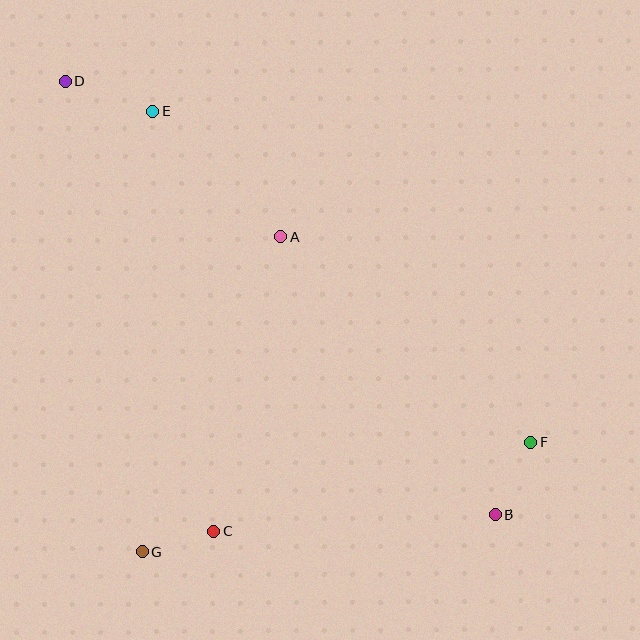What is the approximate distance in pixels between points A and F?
The distance between A and F is approximately 323 pixels.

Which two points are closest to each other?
Points C and G are closest to each other.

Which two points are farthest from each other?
Points B and D are farthest from each other.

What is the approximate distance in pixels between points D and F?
The distance between D and F is approximately 589 pixels.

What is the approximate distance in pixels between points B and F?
The distance between B and F is approximately 81 pixels.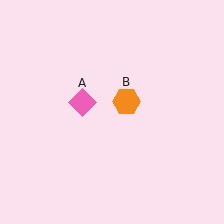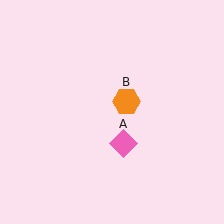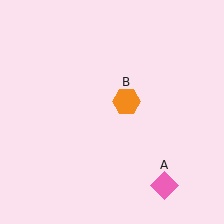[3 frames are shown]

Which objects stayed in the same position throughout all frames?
Orange hexagon (object B) remained stationary.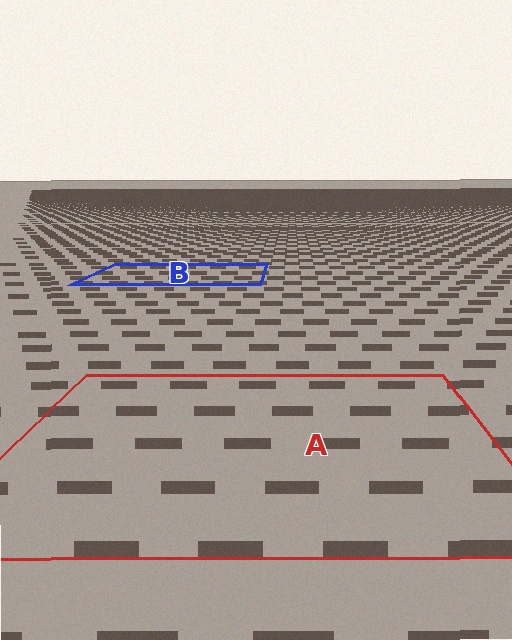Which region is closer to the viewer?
Region A is closer. The texture elements there are larger and more spread out.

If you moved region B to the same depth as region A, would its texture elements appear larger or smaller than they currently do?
They would appear larger. At a closer depth, the same texture elements are projected at a bigger on-screen size.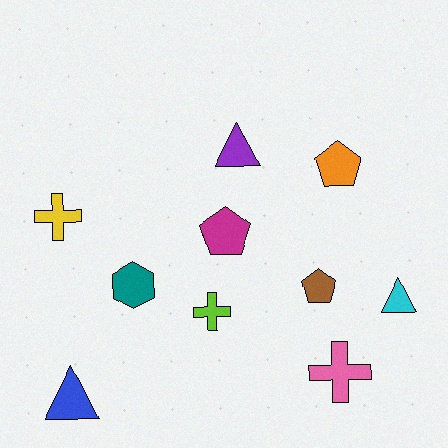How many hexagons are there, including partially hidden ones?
There is 1 hexagon.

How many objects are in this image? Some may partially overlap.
There are 10 objects.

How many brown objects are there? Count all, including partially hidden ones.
There is 1 brown object.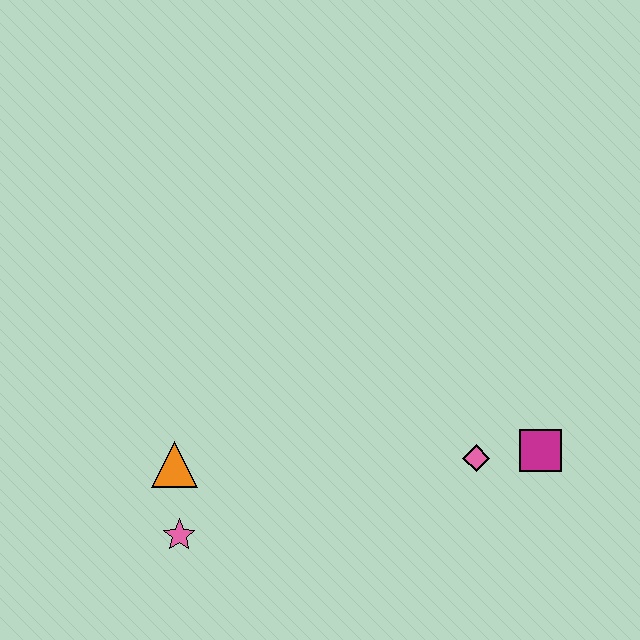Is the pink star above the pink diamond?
No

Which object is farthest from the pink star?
The magenta square is farthest from the pink star.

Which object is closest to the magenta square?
The pink diamond is closest to the magenta square.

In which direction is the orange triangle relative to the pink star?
The orange triangle is above the pink star.